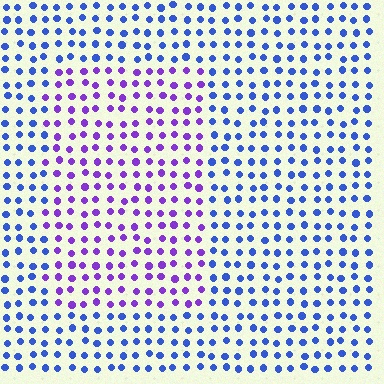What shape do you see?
I see a rectangle.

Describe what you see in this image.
The image is filled with small blue elements in a uniform arrangement. A rectangle-shaped region is visible where the elements are tinted to a slightly different hue, forming a subtle color boundary.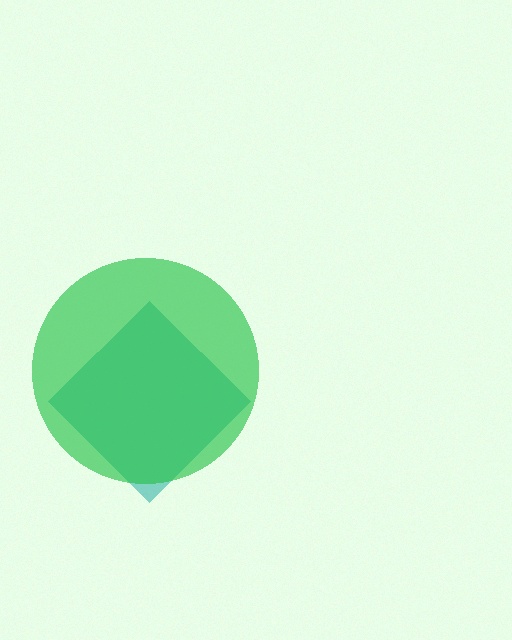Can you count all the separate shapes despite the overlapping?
Yes, there are 2 separate shapes.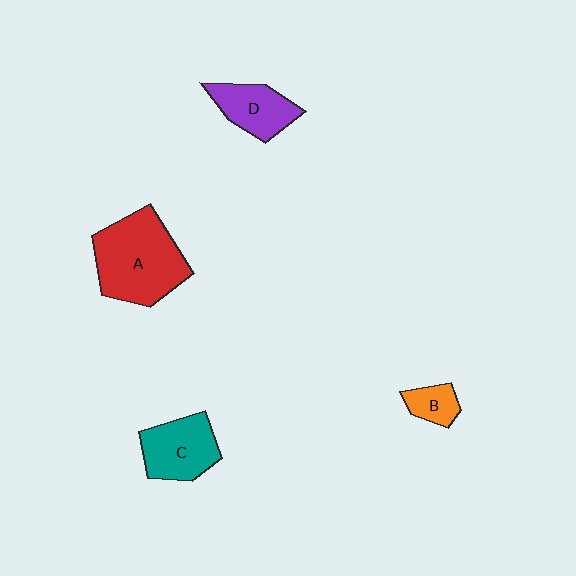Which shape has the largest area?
Shape A (red).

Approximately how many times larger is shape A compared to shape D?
Approximately 1.9 times.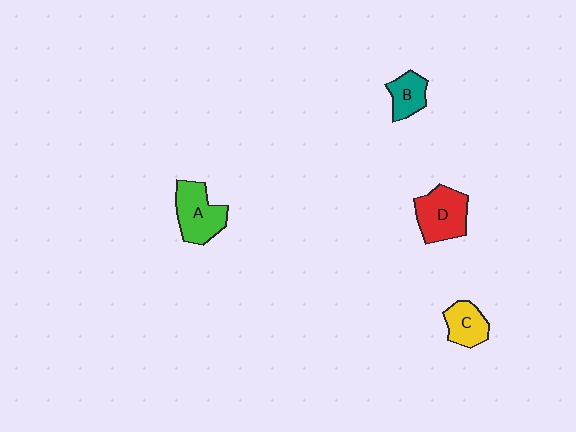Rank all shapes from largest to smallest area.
From largest to smallest: D (red), A (green), C (yellow), B (teal).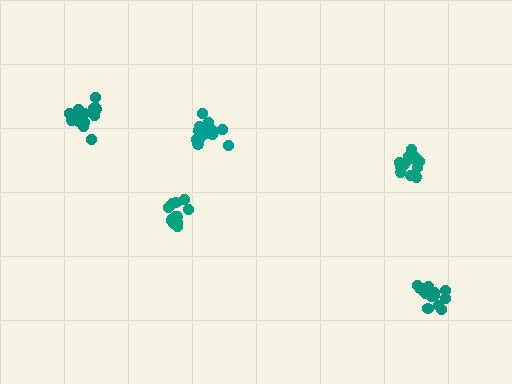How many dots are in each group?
Group 1: 16 dots, Group 2: 13 dots, Group 3: 16 dots, Group 4: 15 dots, Group 5: 17 dots (77 total).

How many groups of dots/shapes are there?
There are 5 groups.